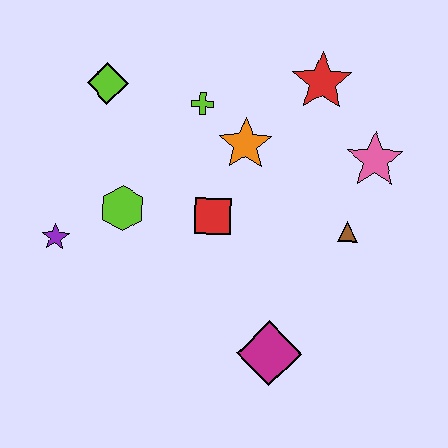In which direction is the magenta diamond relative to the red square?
The magenta diamond is below the red square.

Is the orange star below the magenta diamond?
No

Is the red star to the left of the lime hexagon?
No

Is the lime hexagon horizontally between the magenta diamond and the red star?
No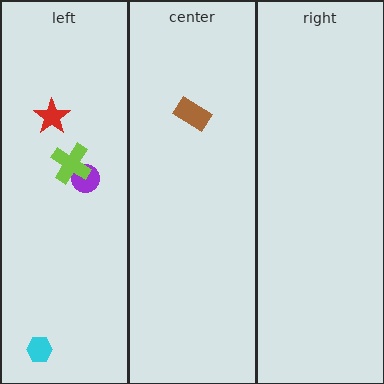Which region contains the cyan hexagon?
The left region.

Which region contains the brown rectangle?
The center region.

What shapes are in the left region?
The purple circle, the lime cross, the cyan hexagon, the red star.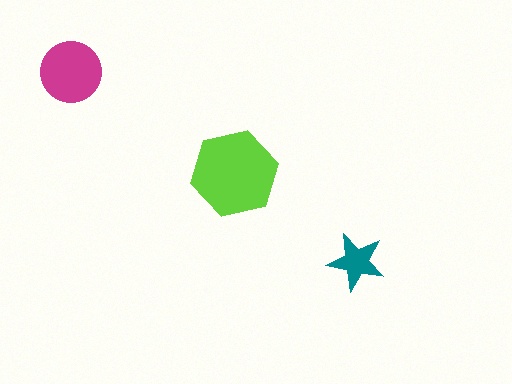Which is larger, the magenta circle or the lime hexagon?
The lime hexagon.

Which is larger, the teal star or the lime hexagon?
The lime hexagon.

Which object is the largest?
The lime hexagon.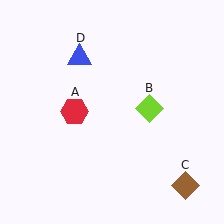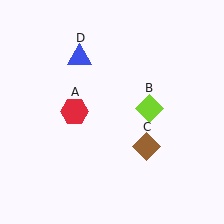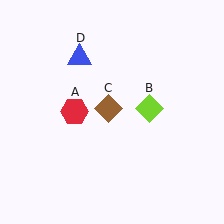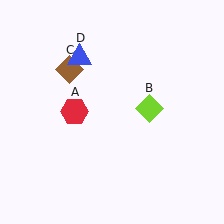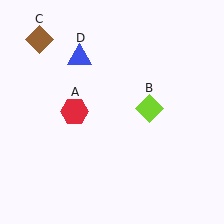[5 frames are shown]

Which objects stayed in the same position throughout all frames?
Red hexagon (object A) and lime diamond (object B) and blue triangle (object D) remained stationary.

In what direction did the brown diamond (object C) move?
The brown diamond (object C) moved up and to the left.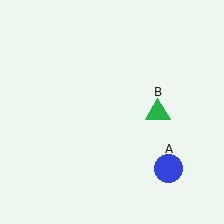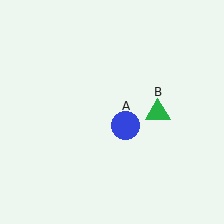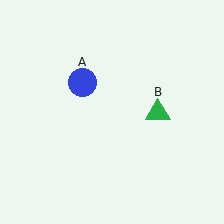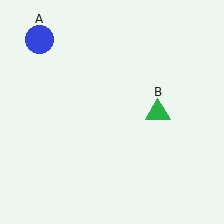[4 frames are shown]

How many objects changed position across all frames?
1 object changed position: blue circle (object A).